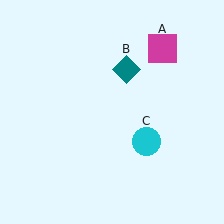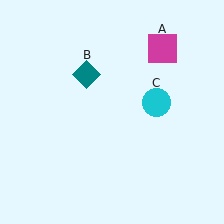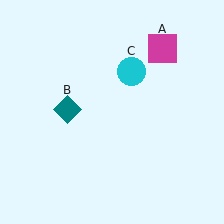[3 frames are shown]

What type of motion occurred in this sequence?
The teal diamond (object B), cyan circle (object C) rotated counterclockwise around the center of the scene.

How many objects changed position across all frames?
2 objects changed position: teal diamond (object B), cyan circle (object C).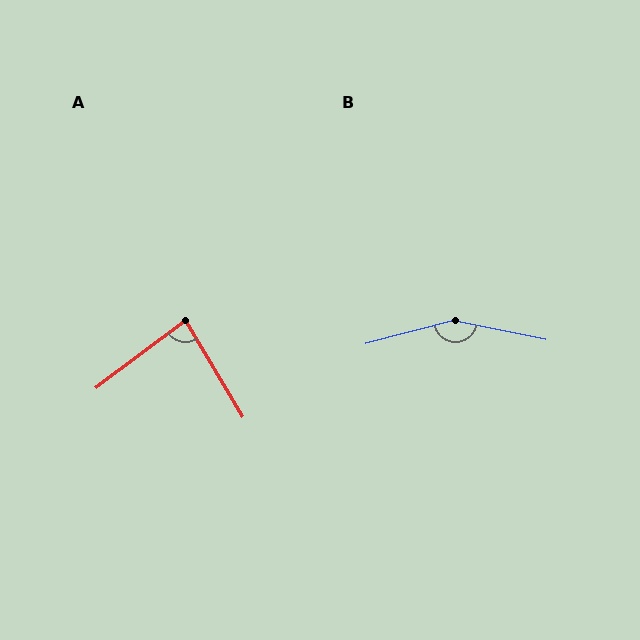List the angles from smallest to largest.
A (84°), B (154°).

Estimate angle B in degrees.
Approximately 154 degrees.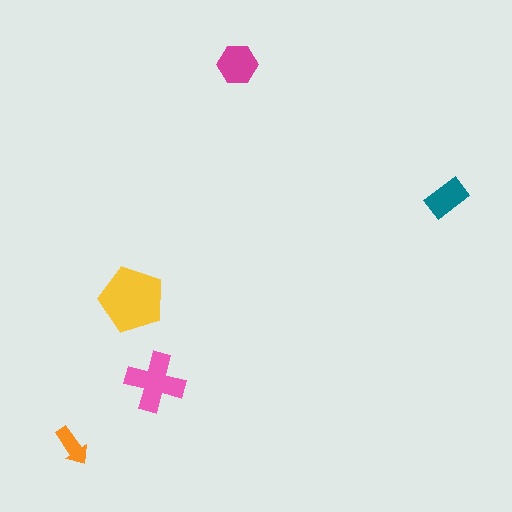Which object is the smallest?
The orange arrow.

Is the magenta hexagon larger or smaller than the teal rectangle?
Larger.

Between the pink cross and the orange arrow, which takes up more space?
The pink cross.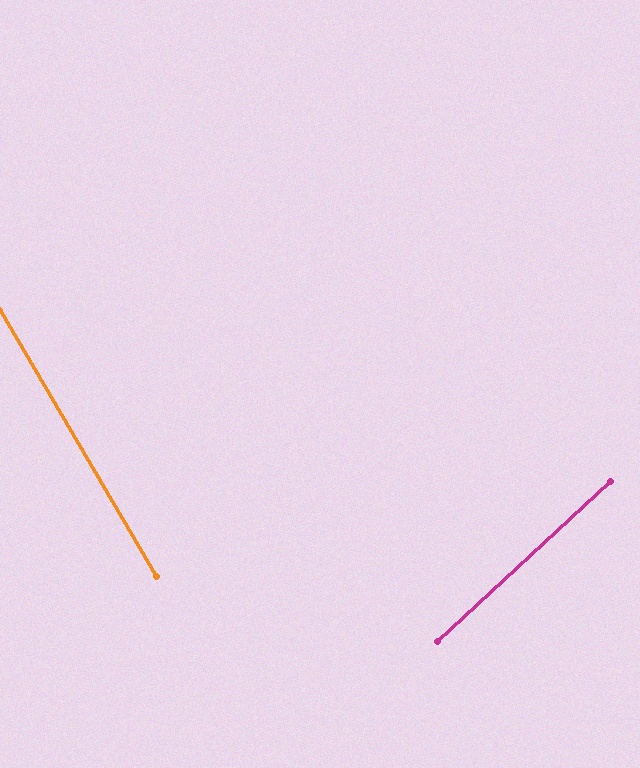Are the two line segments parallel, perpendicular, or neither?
Neither parallel nor perpendicular — they differ by about 78°.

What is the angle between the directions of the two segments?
Approximately 78 degrees.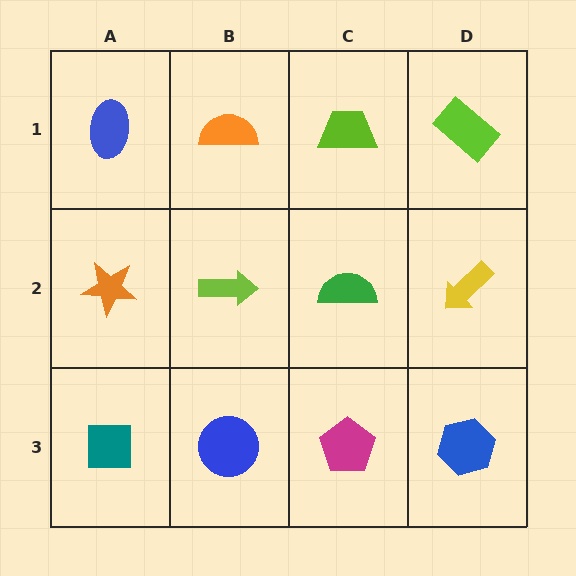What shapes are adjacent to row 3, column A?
An orange star (row 2, column A), a blue circle (row 3, column B).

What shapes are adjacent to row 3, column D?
A yellow arrow (row 2, column D), a magenta pentagon (row 3, column C).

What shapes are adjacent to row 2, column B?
An orange semicircle (row 1, column B), a blue circle (row 3, column B), an orange star (row 2, column A), a green semicircle (row 2, column C).